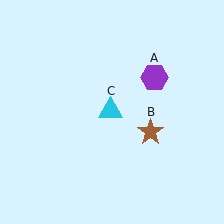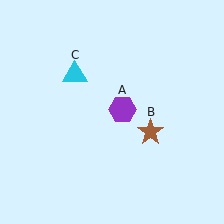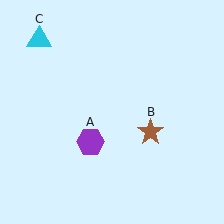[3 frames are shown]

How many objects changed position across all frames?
2 objects changed position: purple hexagon (object A), cyan triangle (object C).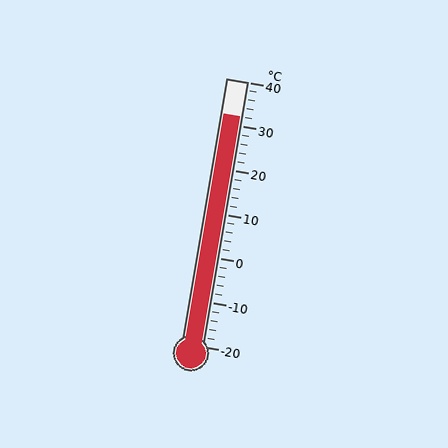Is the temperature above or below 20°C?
The temperature is above 20°C.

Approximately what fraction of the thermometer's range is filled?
The thermometer is filled to approximately 85% of its range.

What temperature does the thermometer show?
The thermometer shows approximately 32°C.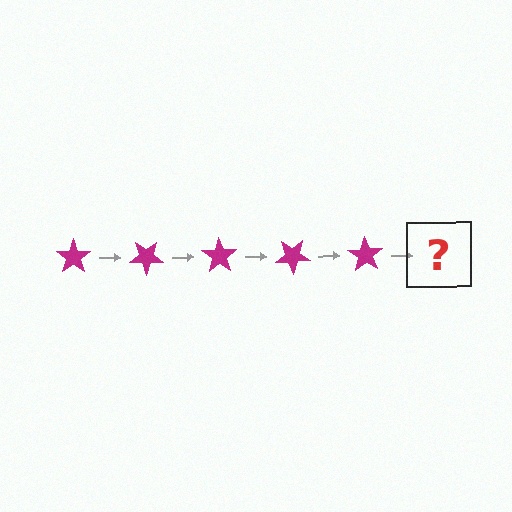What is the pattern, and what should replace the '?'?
The pattern is that the star rotates 35 degrees each step. The '?' should be a magenta star rotated 175 degrees.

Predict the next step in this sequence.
The next step is a magenta star rotated 175 degrees.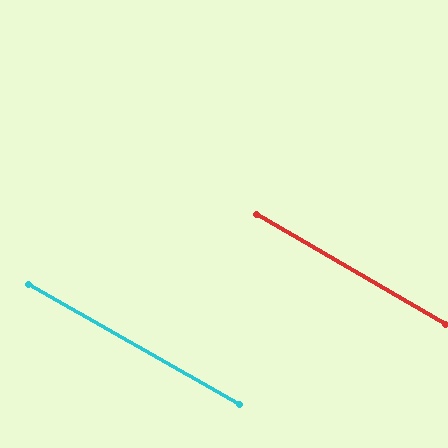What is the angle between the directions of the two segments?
Approximately 1 degree.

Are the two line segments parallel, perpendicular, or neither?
Parallel — their directions differ by only 0.6°.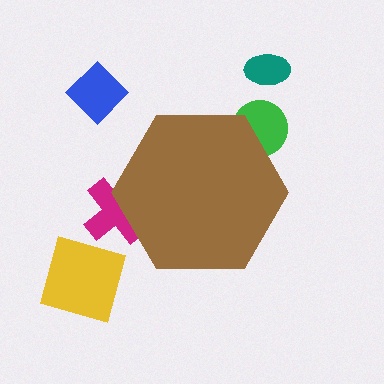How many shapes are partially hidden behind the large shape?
2 shapes are partially hidden.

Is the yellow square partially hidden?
No, the yellow square is fully visible.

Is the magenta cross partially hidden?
Yes, the magenta cross is partially hidden behind the brown hexagon.